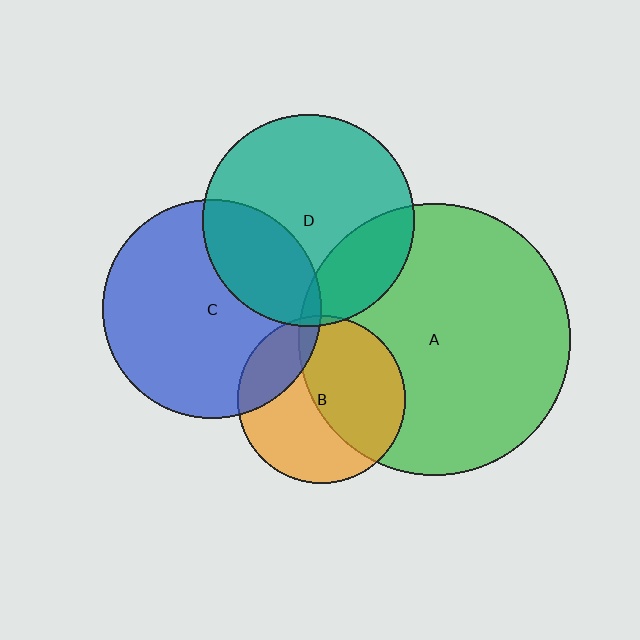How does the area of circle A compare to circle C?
Approximately 1.5 times.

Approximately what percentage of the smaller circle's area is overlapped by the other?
Approximately 30%.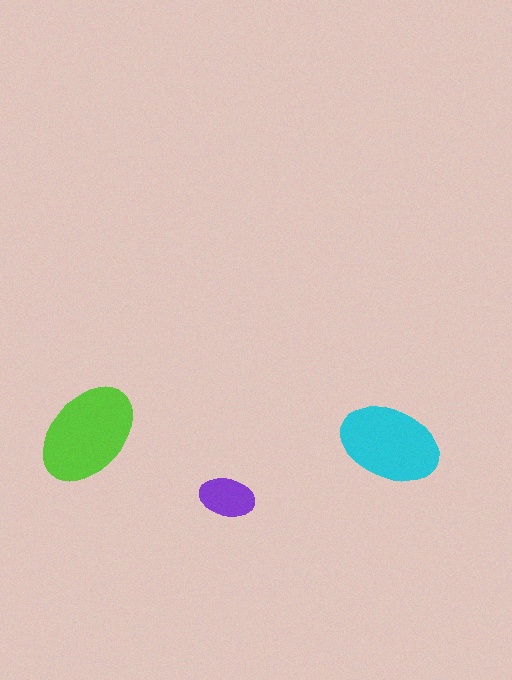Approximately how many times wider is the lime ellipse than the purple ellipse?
About 2 times wider.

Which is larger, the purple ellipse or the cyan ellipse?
The cyan one.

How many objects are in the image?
There are 3 objects in the image.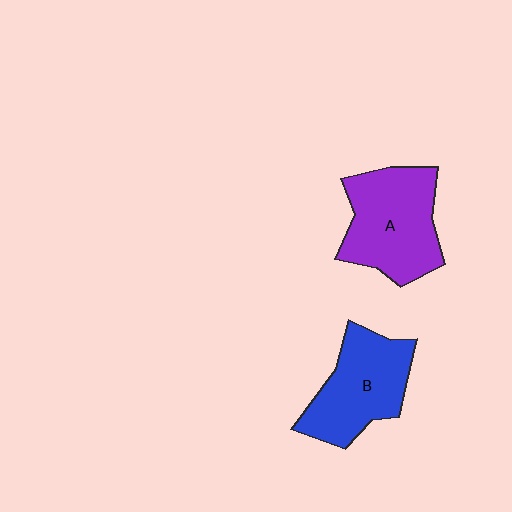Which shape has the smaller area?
Shape B (blue).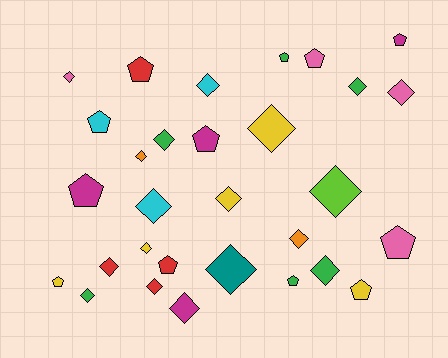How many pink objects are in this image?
There are 4 pink objects.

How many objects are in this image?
There are 30 objects.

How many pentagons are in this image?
There are 12 pentagons.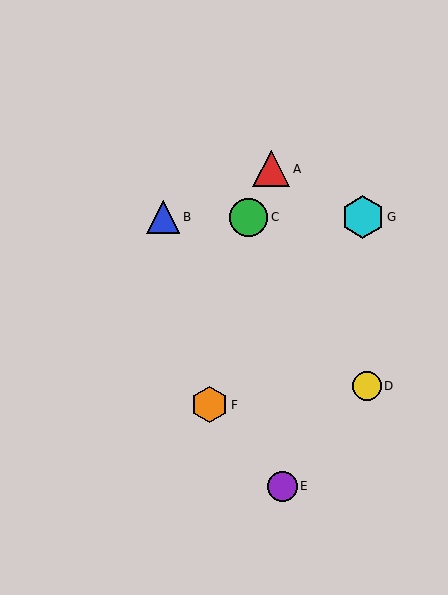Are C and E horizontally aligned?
No, C is at y≈217 and E is at y≈486.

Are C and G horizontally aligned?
Yes, both are at y≈217.